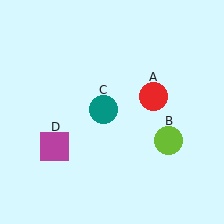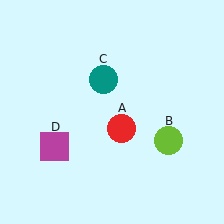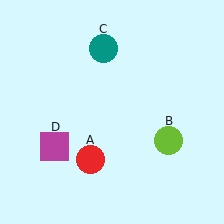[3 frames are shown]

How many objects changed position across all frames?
2 objects changed position: red circle (object A), teal circle (object C).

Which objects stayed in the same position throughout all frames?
Lime circle (object B) and magenta square (object D) remained stationary.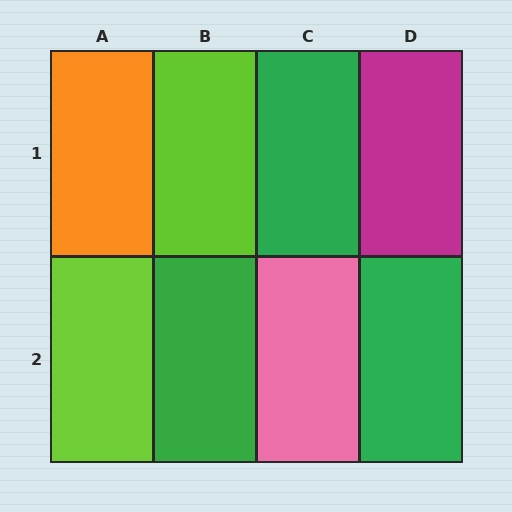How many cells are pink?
1 cell is pink.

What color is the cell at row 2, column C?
Pink.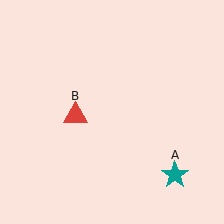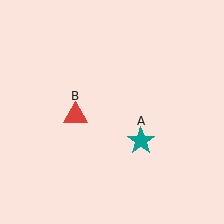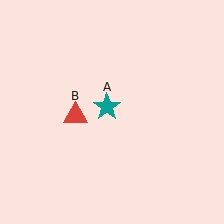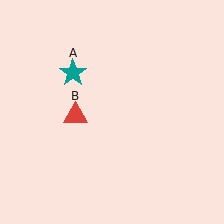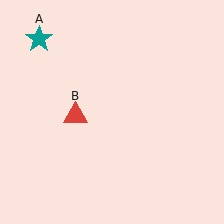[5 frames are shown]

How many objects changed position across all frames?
1 object changed position: teal star (object A).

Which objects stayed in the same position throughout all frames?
Red triangle (object B) remained stationary.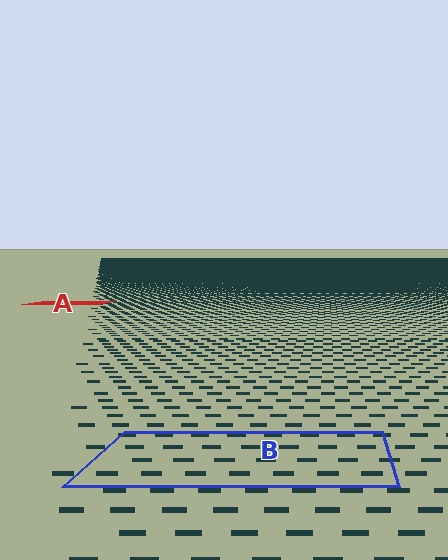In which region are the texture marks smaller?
The texture marks are smaller in region A, because it is farther away.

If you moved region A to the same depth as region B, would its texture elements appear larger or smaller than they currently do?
They would appear larger. At a closer depth, the same texture elements are projected at a bigger on-screen size.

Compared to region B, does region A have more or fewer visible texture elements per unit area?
Region A has more texture elements per unit area — they are packed more densely because it is farther away.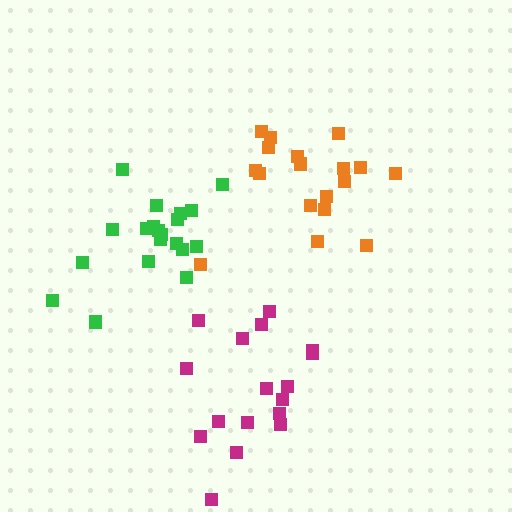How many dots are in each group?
Group 1: 18 dots, Group 2: 20 dots, Group 3: 17 dots (55 total).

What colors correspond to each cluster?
The clusters are colored: orange, green, magenta.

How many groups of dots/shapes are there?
There are 3 groups.